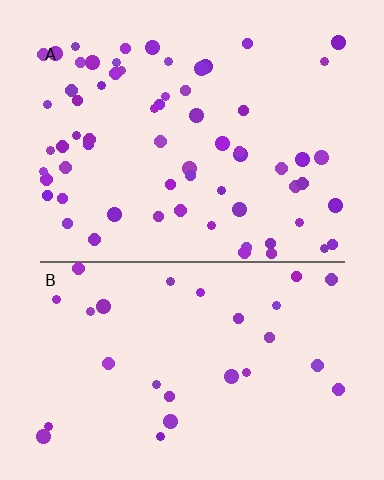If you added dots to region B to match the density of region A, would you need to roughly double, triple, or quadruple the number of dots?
Approximately double.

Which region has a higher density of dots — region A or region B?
A (the top).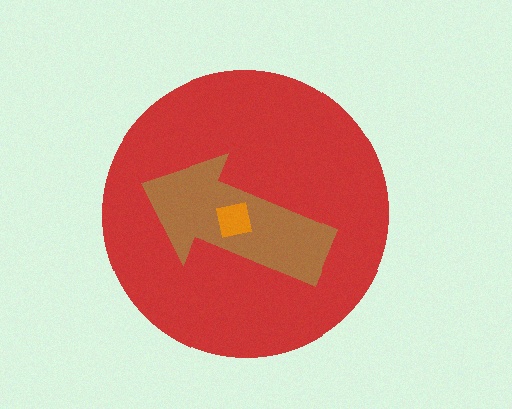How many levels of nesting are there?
3.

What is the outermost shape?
The red circle.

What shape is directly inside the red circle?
The brown arrow.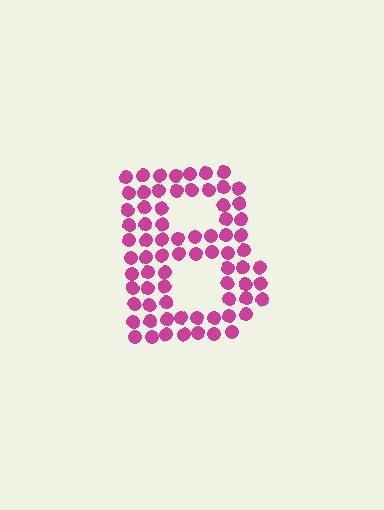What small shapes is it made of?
It is made of small circles.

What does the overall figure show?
The overall figure shows the letter B.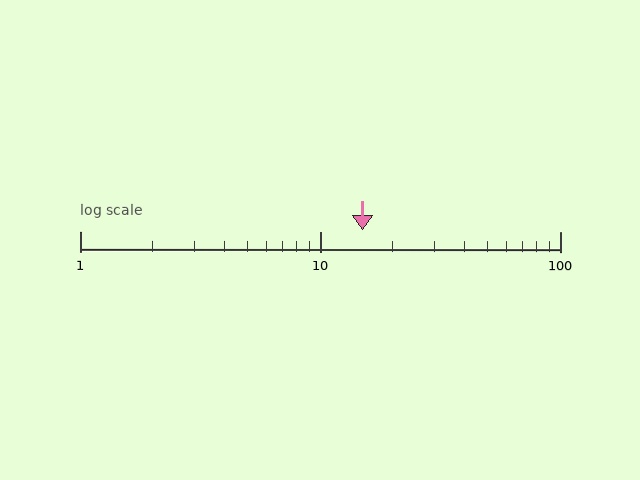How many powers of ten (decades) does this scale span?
The scale spans 2 decades, from 1 to 100.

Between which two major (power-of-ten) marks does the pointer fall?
The pointer is between 10 and 100.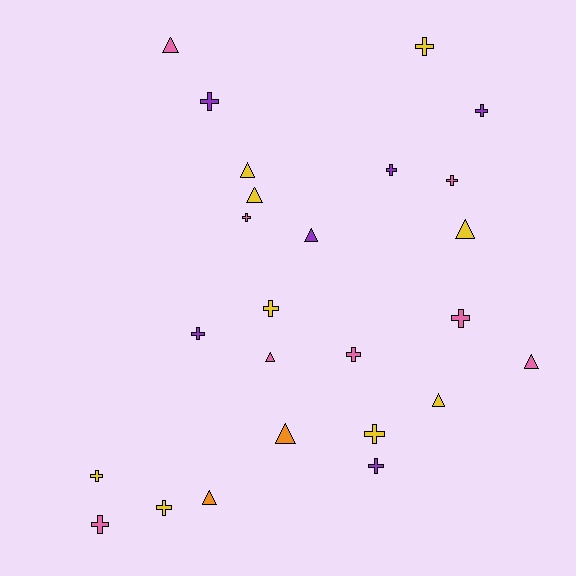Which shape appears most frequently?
Cross, with 15 objects.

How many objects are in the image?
There are 25 objects.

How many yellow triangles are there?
There are 4 yellow triangles.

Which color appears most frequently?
Yellow, with 9 objects.